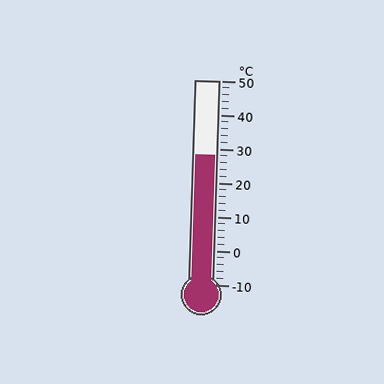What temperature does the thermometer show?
The thermometer shows approximately 28°C.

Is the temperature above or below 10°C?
The temperature is above 10°C.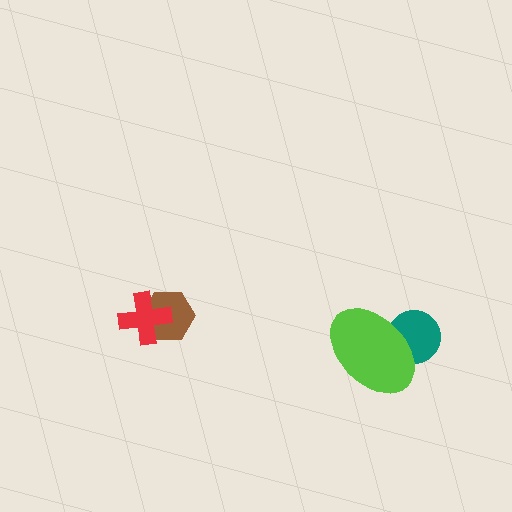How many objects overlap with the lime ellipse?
1 object overlaps with the lime ellipse.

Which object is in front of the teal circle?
The lime ellipse is in front of the teal circle.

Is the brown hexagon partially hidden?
Yes, it is partially covered by another shape.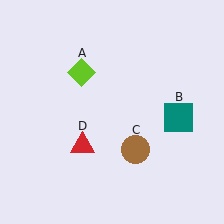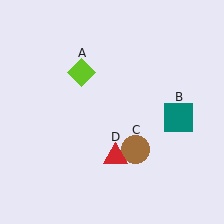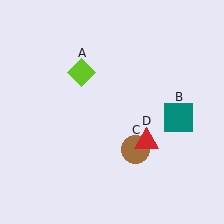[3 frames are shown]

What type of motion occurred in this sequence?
The red triangle (object D) rotated counterclockwise around the center of the scene.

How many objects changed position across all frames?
1 object changed position: red triangle (object D).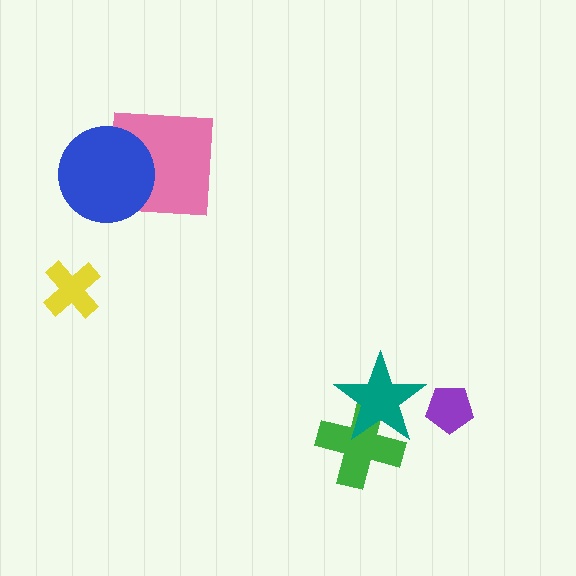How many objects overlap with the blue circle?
1 object overlaps with the blue circle.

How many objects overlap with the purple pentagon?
0 objects overlap with the purple pentagon.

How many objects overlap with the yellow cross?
0 objects overlap with the yellow cross.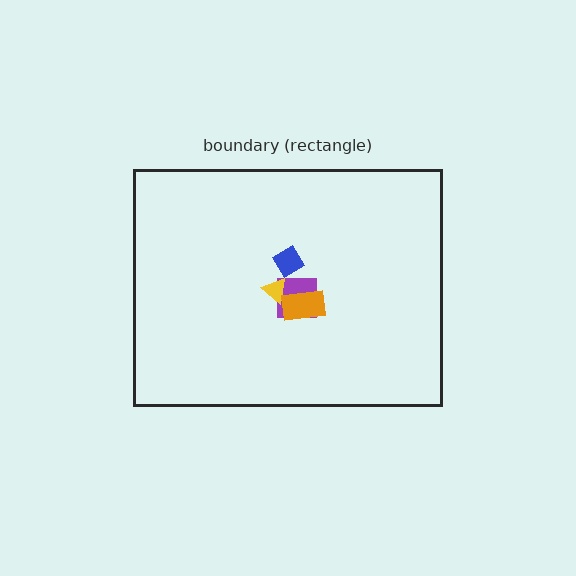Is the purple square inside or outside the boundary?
Inside.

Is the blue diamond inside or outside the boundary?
Inside.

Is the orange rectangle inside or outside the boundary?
Inside.